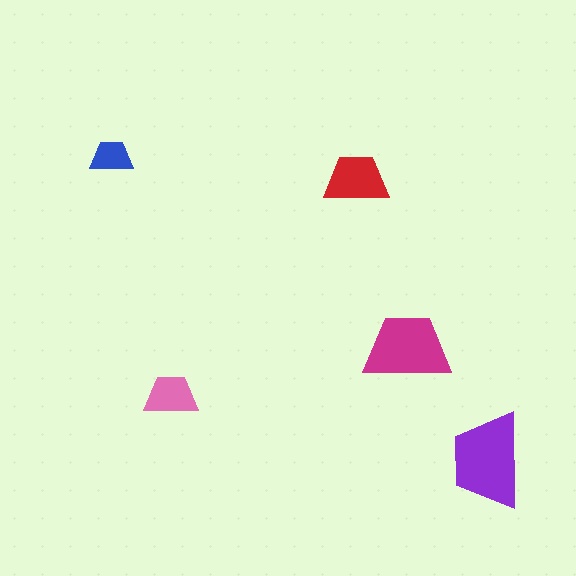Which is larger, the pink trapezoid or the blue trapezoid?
The pink one.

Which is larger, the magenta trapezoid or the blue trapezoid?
The magenta one.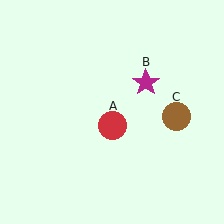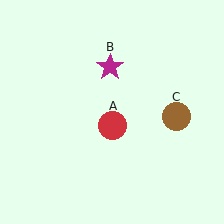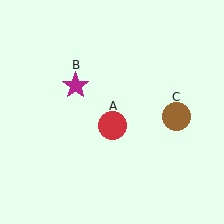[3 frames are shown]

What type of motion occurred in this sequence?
The magenta star (object B) rotated counterclockwise around the center of the scene.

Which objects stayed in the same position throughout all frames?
Red circle (object A) and brown circle (object C) remained stationary.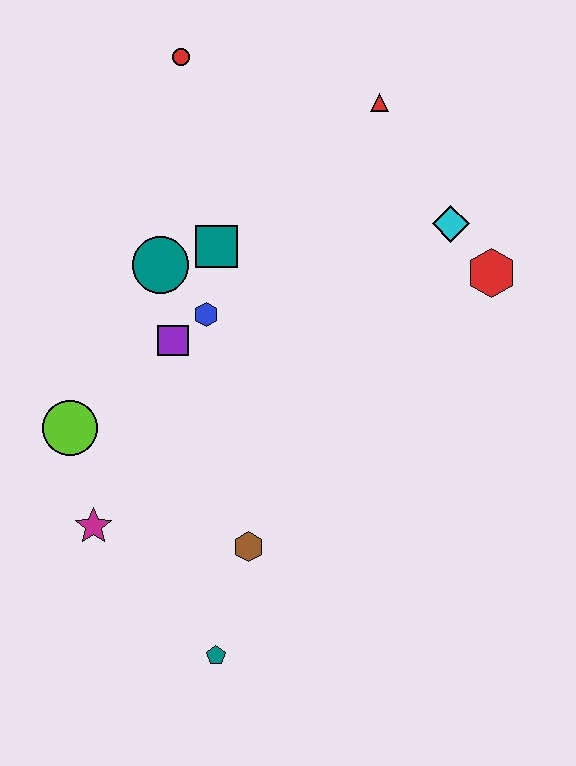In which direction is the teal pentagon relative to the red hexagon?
The teal pentagon is below the red hexagon.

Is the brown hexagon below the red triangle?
Yes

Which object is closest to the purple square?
The blue hexagon is closest to the purple square.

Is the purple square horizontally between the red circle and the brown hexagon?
No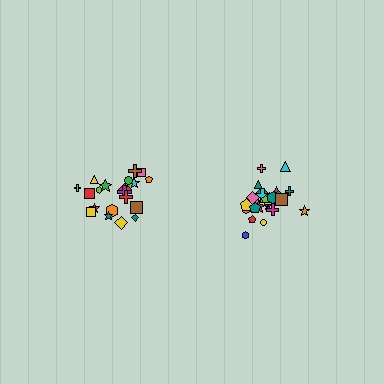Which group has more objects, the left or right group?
The right group.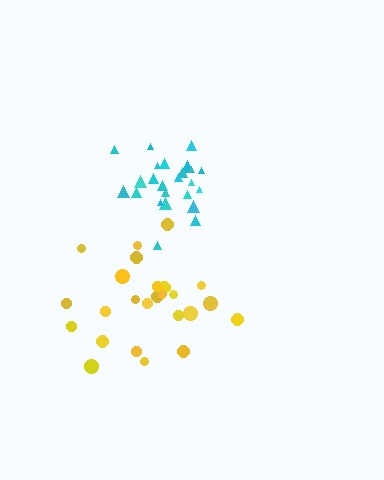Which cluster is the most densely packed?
Cyan.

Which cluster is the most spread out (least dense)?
Yellow.